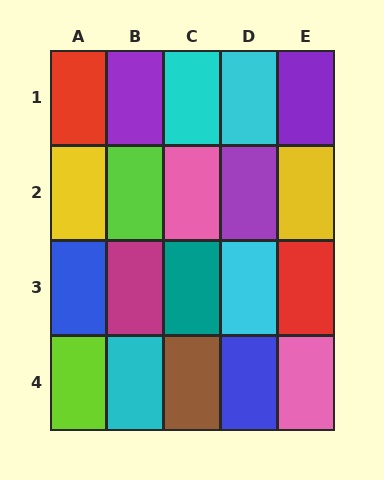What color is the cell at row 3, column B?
Magenta.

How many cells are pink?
2 cells are pink.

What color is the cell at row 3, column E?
Red.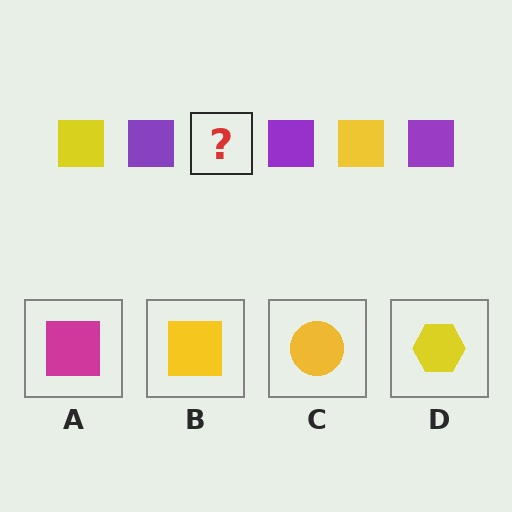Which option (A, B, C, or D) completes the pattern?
B.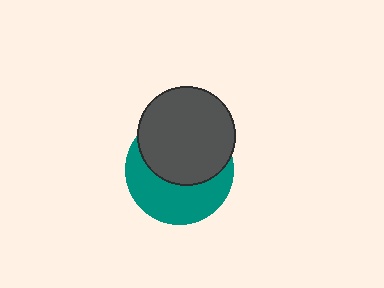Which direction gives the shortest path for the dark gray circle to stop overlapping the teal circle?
Moving up gives the shortest separation.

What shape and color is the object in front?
The object in front is a dark gray circle.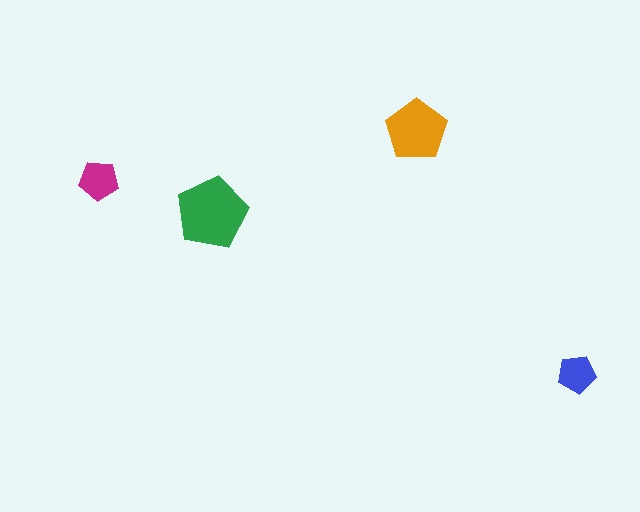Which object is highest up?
The orange pentagon is topmost.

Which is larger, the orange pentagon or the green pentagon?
The green one.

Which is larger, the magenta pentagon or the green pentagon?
The green one.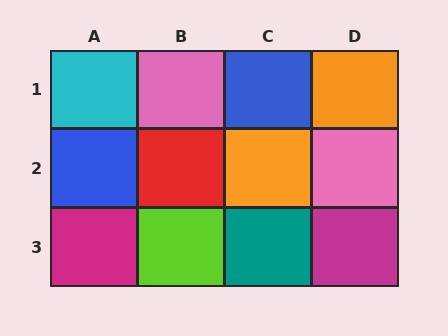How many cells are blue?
2 cells are blue.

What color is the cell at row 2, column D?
Pink.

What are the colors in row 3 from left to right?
Magenta, lime, teal, magenta.